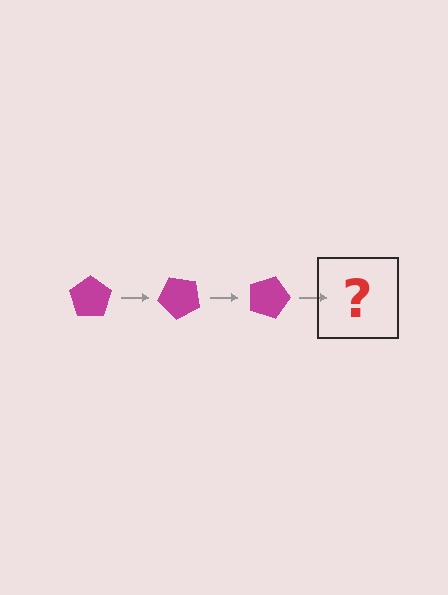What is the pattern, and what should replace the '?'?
The pattern is that the pentagon rotates 45 degrees each step. The '?' should be a magenta pentagon rotated 135 degrees.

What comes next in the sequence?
The next element should be a magenta pentagon rotated 135 degrees.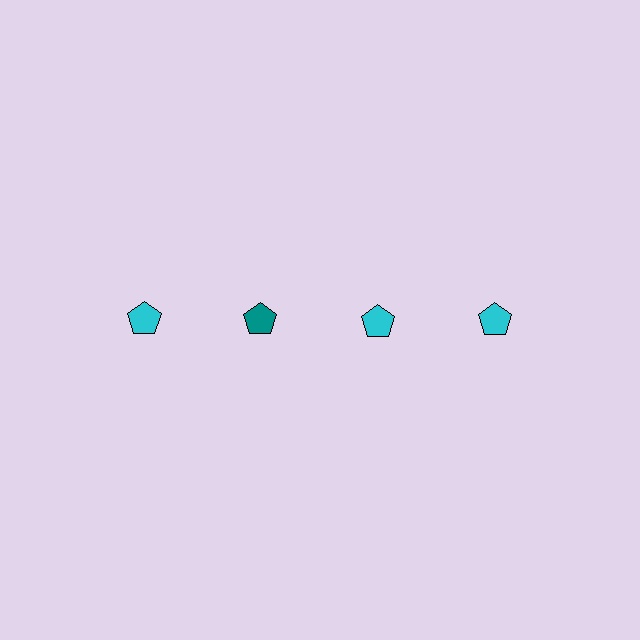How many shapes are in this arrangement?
There are 4 shapes arranged in a grid pattern.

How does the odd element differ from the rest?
It has a different color: teal instead of cyan.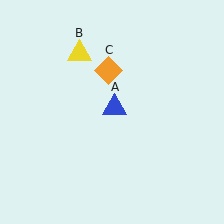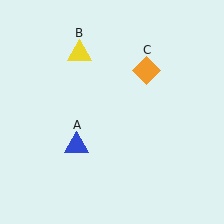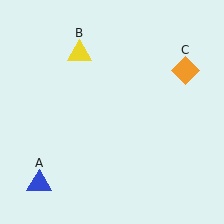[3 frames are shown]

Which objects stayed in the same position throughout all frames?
Yellow triangle (object B) remained stationary.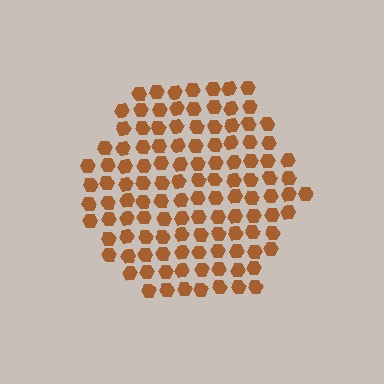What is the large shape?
The large shape is a hexagon.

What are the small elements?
The small elements are hexagons.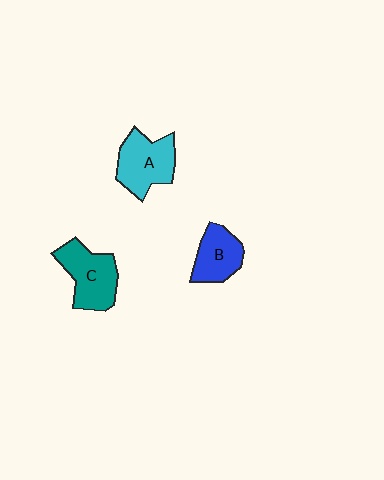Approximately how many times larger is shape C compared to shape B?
Approximately 1.3 times.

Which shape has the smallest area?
Shape B (blue).